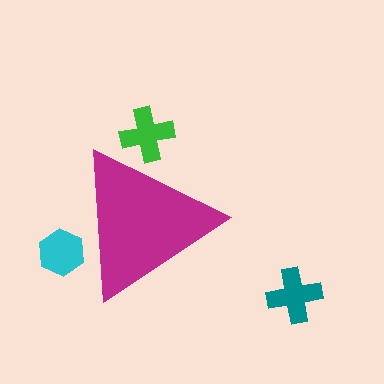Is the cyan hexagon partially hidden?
Yes, the cyan hexagon is partially hidden behind the magenta triangle.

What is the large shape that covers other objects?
A magenta triangle.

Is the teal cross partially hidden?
No, the teal cross is fully visible.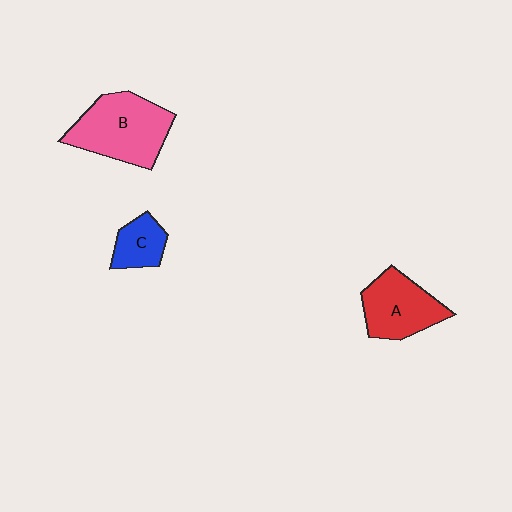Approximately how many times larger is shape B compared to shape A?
Approximately 1.3 times.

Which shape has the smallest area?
Shape C (blue).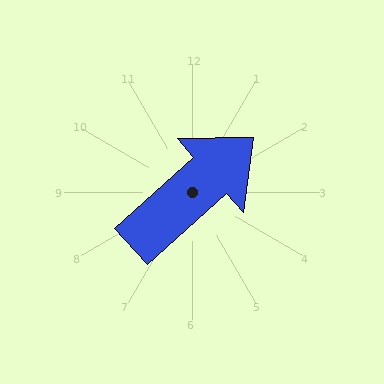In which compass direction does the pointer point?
Northeast.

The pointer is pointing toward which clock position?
Roughly 2 o'clock.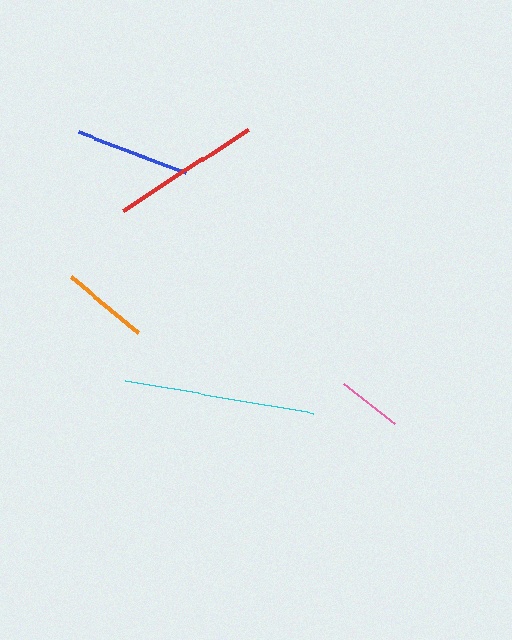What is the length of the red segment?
The red segment is approximately 149 pixels long.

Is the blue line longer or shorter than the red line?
The red line is longer than the blue line.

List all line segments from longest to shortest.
From longest to shortest: cyan, red, blue, orange, pink.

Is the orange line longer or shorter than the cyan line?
The cyan line is longer than the orange line.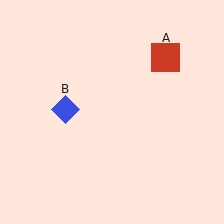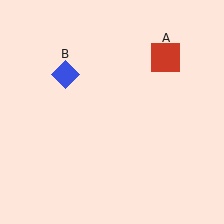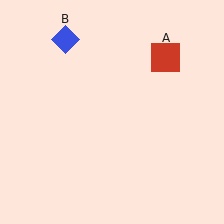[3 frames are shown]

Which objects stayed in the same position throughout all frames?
Red square (object A) remained stationary.